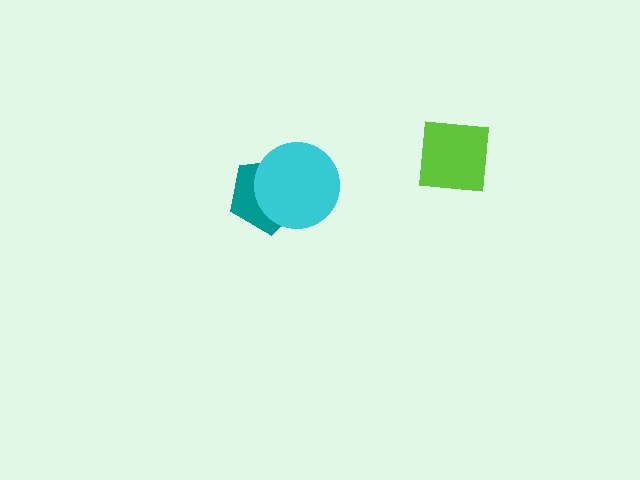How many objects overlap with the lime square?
0 objects overlap with the lime square.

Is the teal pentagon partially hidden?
Yes, it is partially covered by another shape.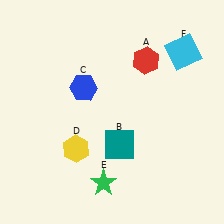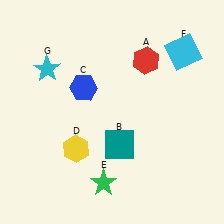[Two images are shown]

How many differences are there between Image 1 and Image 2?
There is 1 difference between the two images.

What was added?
A cyan star (G) was added in Image 2.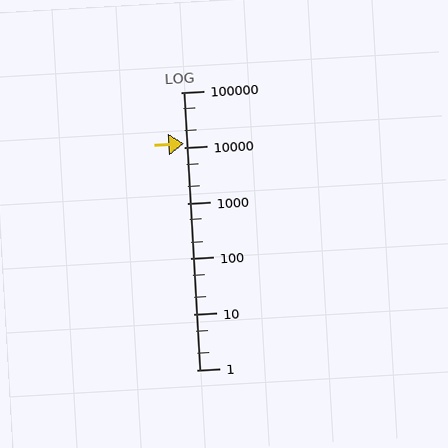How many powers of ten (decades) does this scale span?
The scale spans 5 decades, from 1 to 100000.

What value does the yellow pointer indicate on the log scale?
The pointer indicates approximately 12000.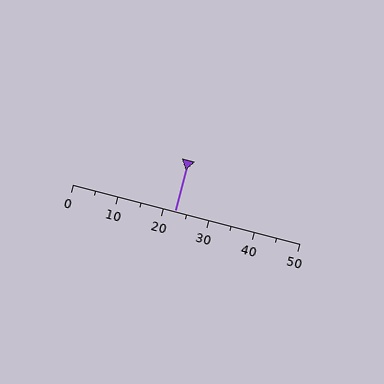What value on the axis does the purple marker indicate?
The marker indicates approximately 22.5.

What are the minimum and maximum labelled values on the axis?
The axis runs from 0 to 50.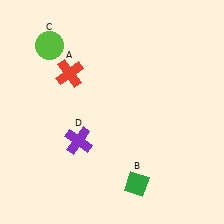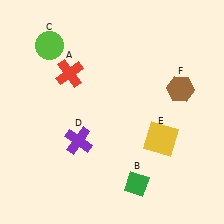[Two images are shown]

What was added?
A yellow square (E), a brown hexagon (F) were added in Image 2.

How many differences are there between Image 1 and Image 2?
There are 2 differences between the two images.